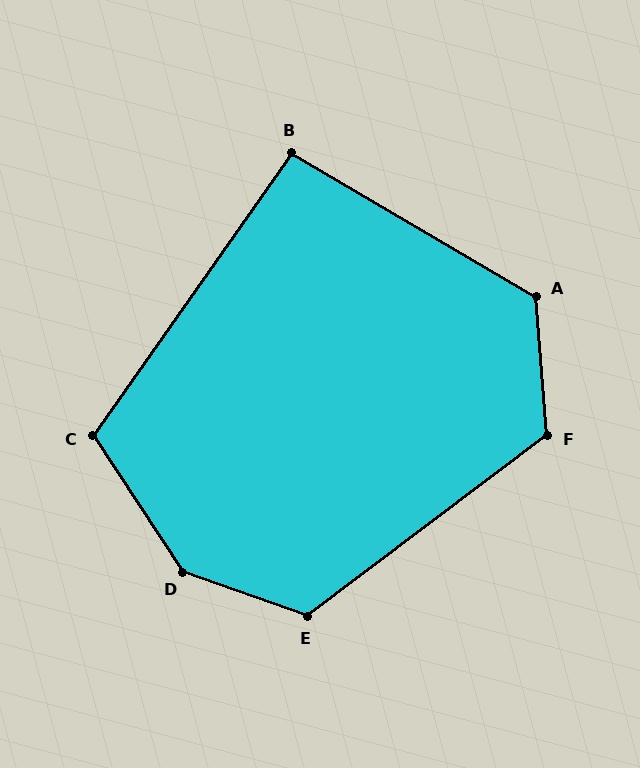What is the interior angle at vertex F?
Approximately 123 degrees (obtuse).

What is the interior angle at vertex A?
Approximately 125 degrees (obtuse).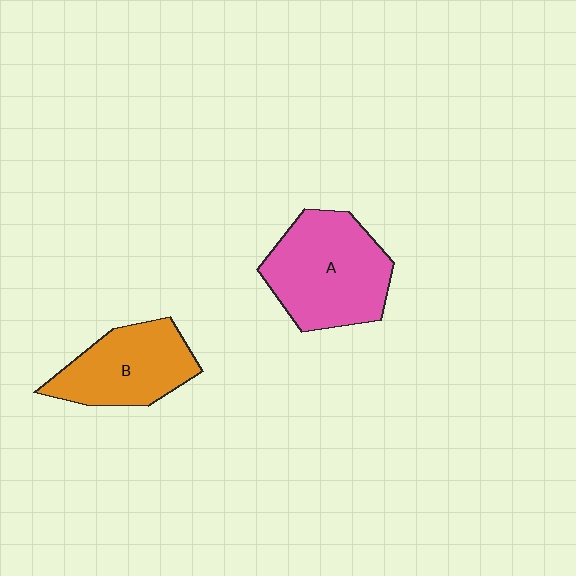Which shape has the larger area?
Shape A (pink).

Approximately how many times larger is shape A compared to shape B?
Approximately 1.3 times.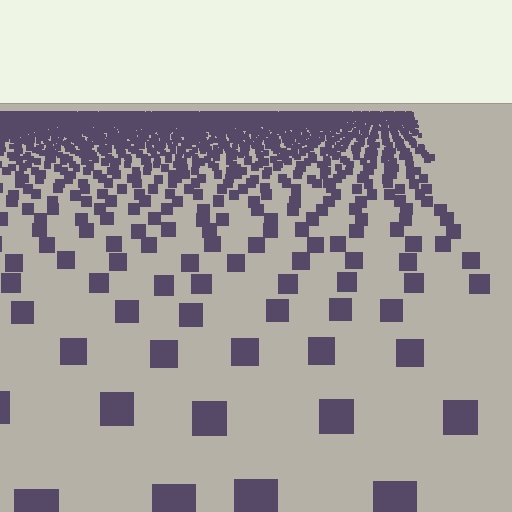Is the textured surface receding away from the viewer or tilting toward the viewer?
The surface is receding away from the viewer. Texture elements get smaller and denser toward the top.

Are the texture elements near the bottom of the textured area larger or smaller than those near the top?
Larger. Near the bottom, elements are closer to the viewer and appear at a bigger on-screen size.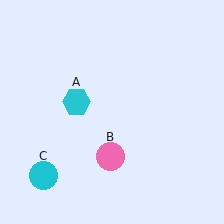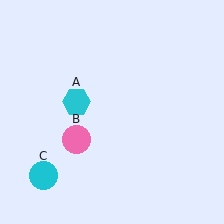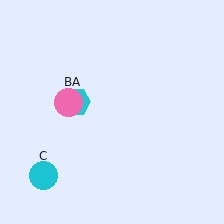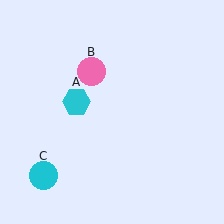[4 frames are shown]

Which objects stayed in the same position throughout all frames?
Cyan hexagon (object A) and cyan circle (object C) remained stationary.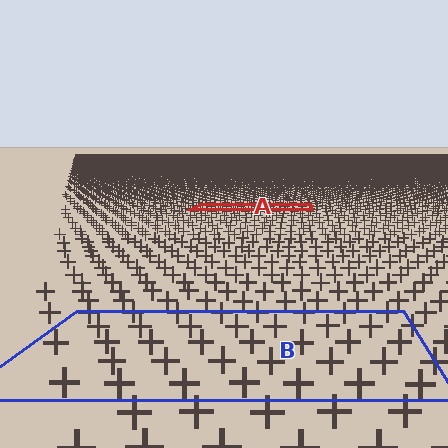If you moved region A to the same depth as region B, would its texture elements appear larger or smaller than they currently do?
They would appear larger. At a closer depth, the same texture elements are projected at a bigger on-screen size.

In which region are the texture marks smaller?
The texture marks are smaller in region A, because it is farther away.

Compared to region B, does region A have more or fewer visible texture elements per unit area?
Region A has more texture elements per unit area — they are packed more densely because it is farther away.